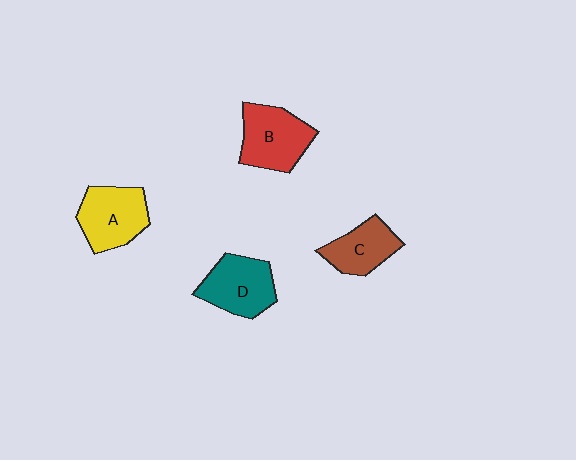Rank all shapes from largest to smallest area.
From largest to smallest: B (red), A (yellow), D (teal), C (brown).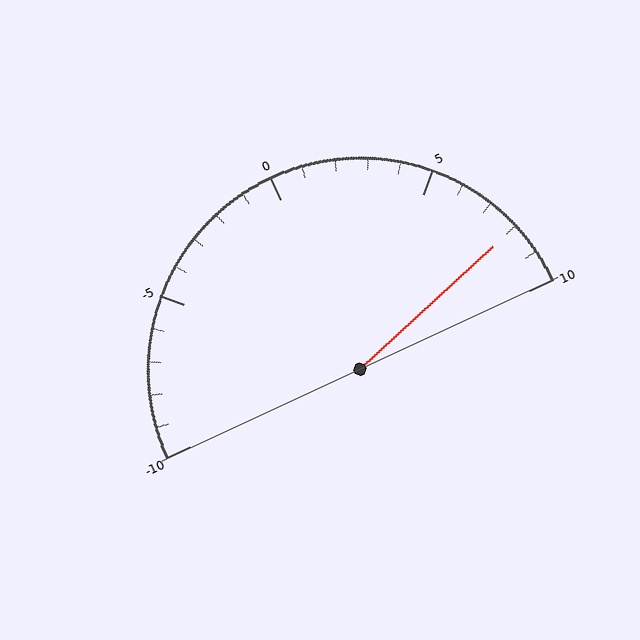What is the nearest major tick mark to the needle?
The nearest major tick mark is 10.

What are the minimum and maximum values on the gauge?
The gauge ranges from -10 to 10.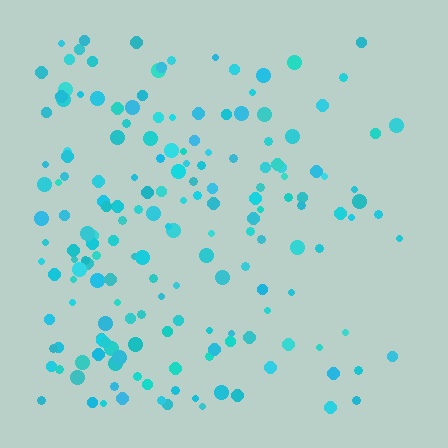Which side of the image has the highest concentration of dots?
The left.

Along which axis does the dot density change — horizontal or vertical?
Horizontal.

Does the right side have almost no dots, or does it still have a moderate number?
Still a moderate number, just noticeably fewer than the left.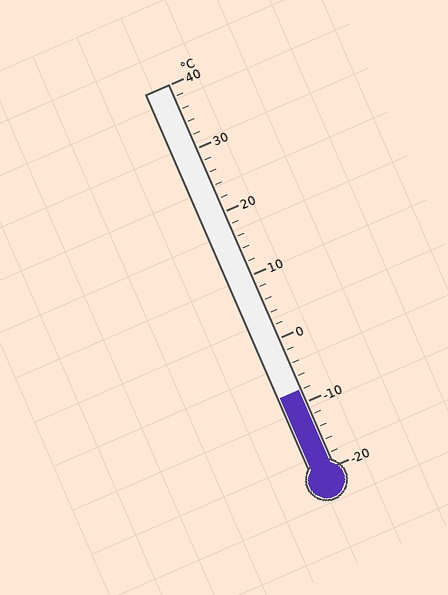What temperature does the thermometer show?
The thermometer shows approximately -8°C.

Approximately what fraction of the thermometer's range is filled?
The thermometer is filled to approximately 20% of its range.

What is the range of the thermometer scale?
The thermometer scale ranges from -20°C to 40°C.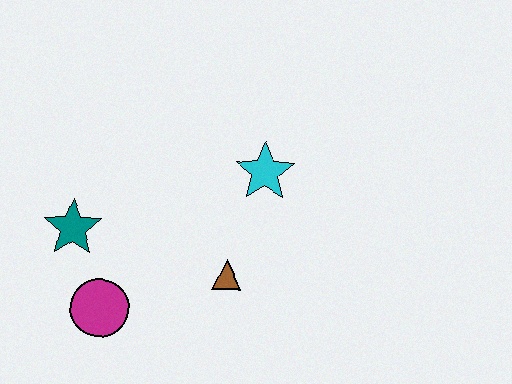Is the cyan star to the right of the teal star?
Yes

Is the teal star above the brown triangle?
Yes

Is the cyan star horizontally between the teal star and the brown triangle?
No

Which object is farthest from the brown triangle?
The teal star is farthest from the brown triangle.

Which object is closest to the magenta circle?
The teal star is closest to the magenta circle.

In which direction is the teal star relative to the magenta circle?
The teal star is above the magenta circle.